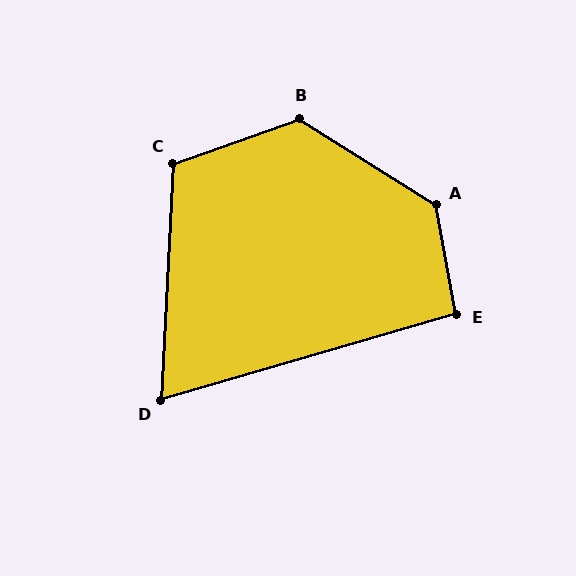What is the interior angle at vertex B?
Approximately 128 degrees (obtuse).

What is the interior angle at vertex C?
Approximately 112 degrees (obtuse).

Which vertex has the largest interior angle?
A, at approximately 132 degrees.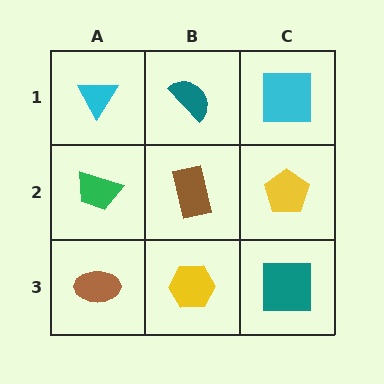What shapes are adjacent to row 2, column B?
A teal semicircle (row 1, column B), a yellow hexagon (row 3, column B), a green trapezoid (row 2, column A), a yellow pentagon (row 2, column C).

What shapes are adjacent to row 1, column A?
A green trapezoid (row 2, column A), a teal semicircle (row 1, column B).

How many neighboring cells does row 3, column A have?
2.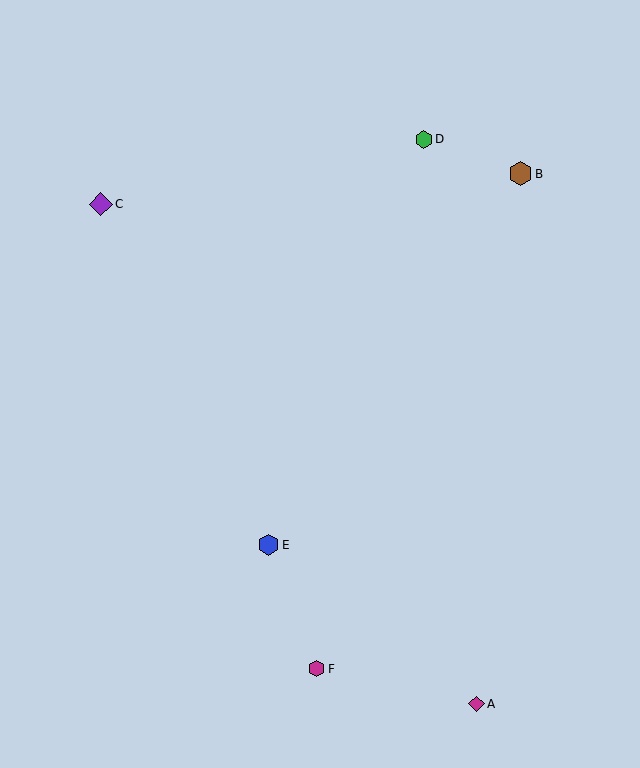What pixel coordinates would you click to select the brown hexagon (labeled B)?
Click at (520, 174) to select the brown hexagon B.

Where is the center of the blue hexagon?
The center of the blue hexagon is at (269, 545).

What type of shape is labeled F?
Shape F is a magenta hexagon.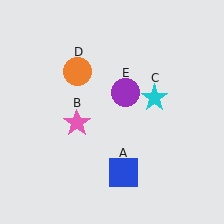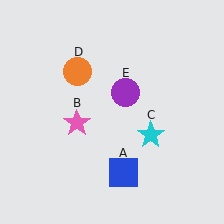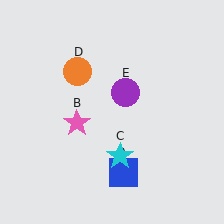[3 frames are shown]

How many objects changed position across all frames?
1 object changed position: cyan star (object C).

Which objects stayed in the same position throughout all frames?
Blue square (object A) and pink star (object B) and orange circle (object D) and purple circle (object E) remained stationary.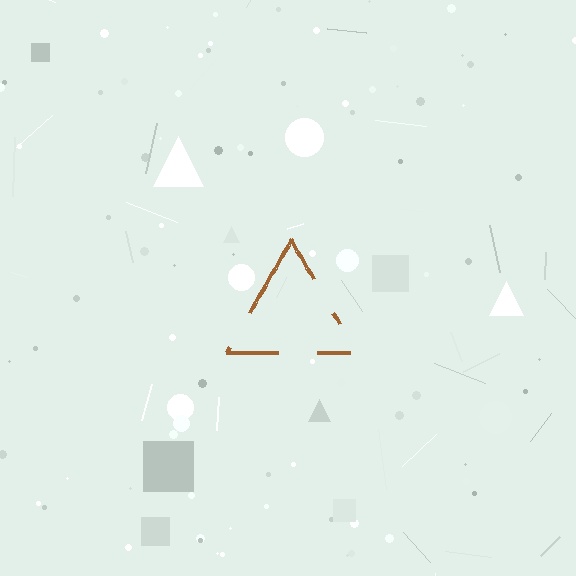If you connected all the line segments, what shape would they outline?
They would outline a triangle.